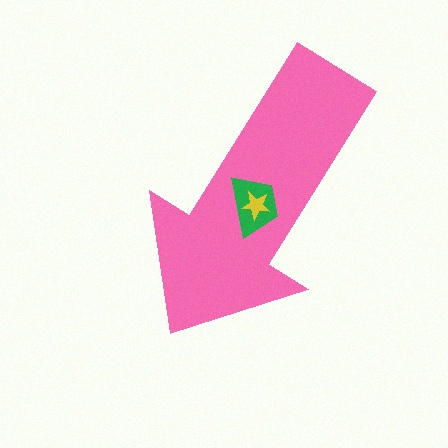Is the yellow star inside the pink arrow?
Yes.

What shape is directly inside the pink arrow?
The green trapezoid.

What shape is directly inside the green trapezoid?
The yellow star.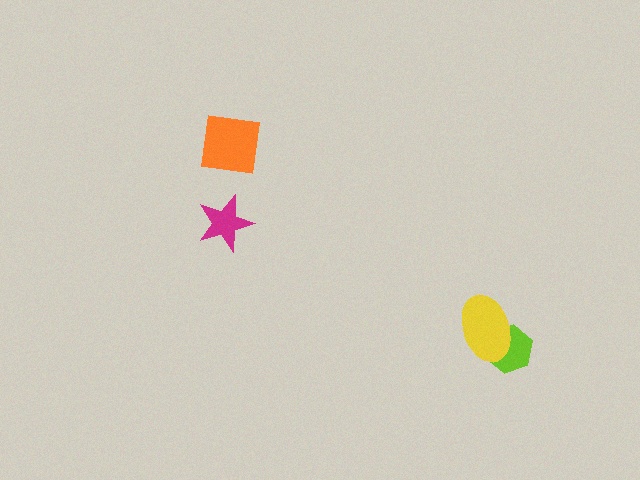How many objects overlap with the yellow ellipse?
1 object overlaps with the yellow ellipse.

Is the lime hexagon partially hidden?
Yes, it is partially covered by another shape.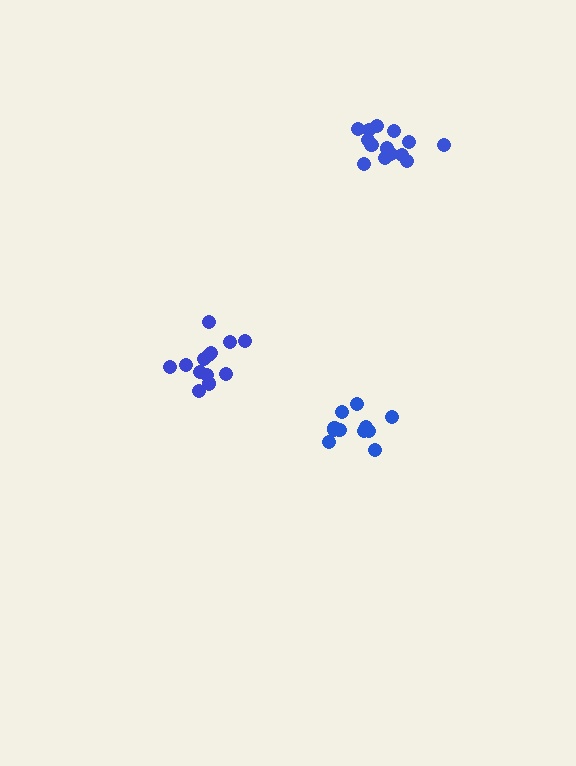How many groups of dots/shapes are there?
There are 3 groups.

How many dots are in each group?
Group 1: 14 dots, Group 2: 13 dots, Group 3: 11 dots (38 total).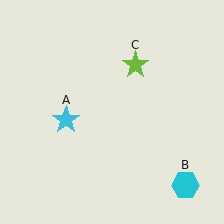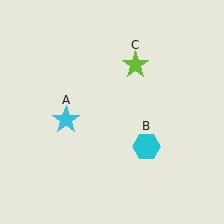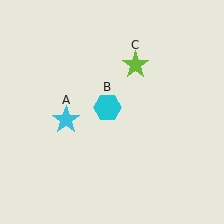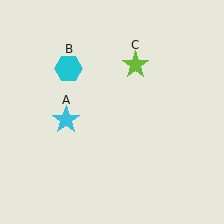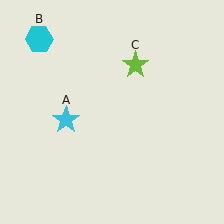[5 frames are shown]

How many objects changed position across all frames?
1 object changed position: cyan hexagon (object B).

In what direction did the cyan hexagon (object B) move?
The cyan hexagon (object B) moved up and to the left.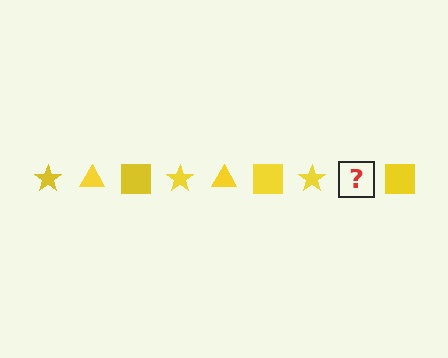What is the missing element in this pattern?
The missing element is a yellow triangle.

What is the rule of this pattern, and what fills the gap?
The rule is that the pattern cycles through star, triangle, square shapes in yellow. The gap should be filled with a yellow triangle.